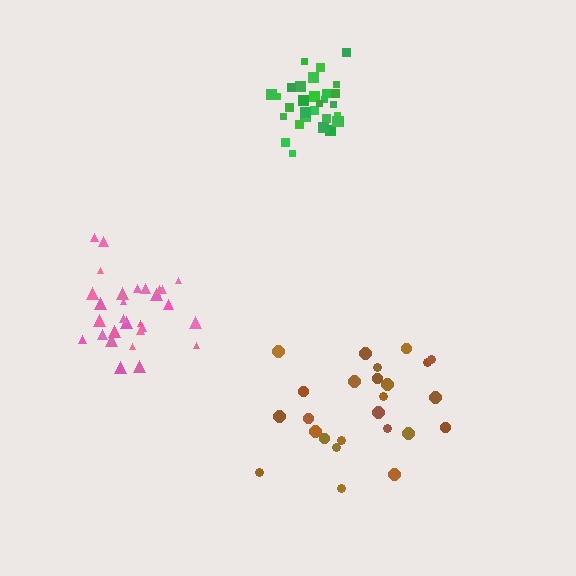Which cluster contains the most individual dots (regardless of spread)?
Pink (30).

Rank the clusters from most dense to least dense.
green, pink, brown.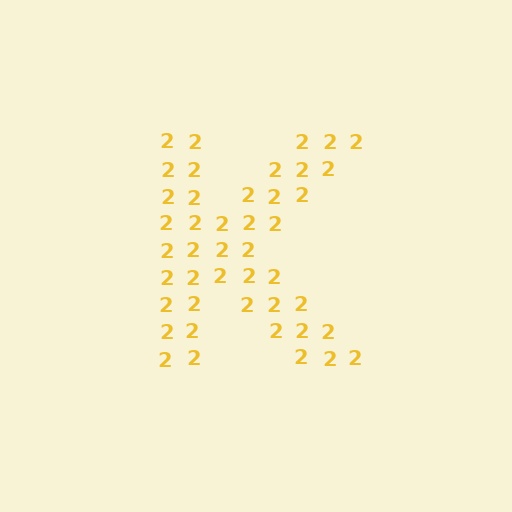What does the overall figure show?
The overall figure shows the letter K.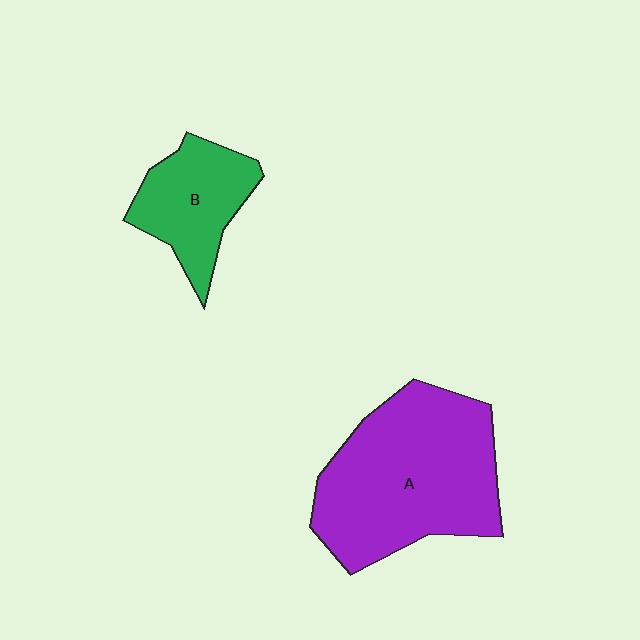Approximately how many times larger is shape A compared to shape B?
Approximately 2.2 times.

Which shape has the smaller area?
Shape B (green).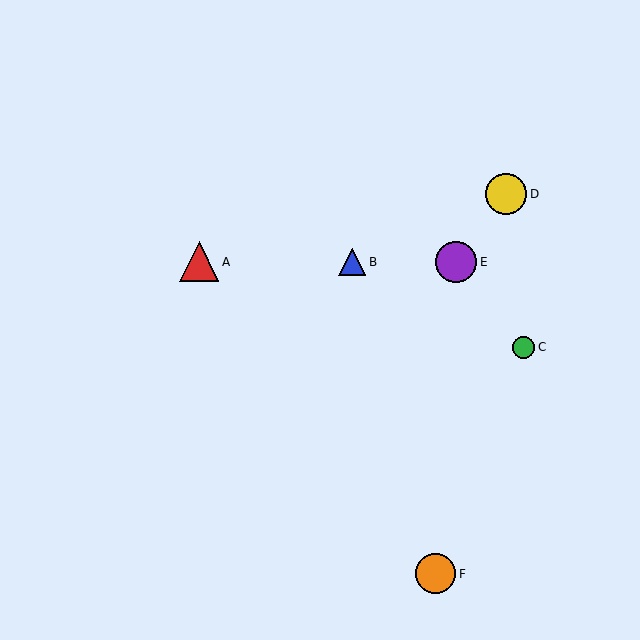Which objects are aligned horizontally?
Objects A, B, E are aligned horizontally.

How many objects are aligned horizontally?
3 objects (A, B, E) are aligned horizontally.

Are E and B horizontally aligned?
Yes, both are at y≈262.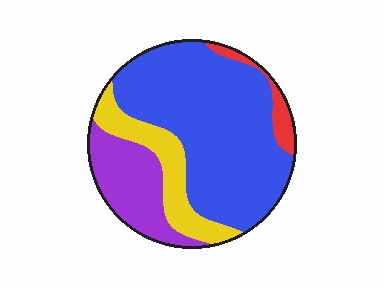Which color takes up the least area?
Red, at roughly 5%.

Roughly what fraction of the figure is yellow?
Yellow takes up about one sixth (1/6) of the figure.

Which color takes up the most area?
Blue, at roughly 60%.